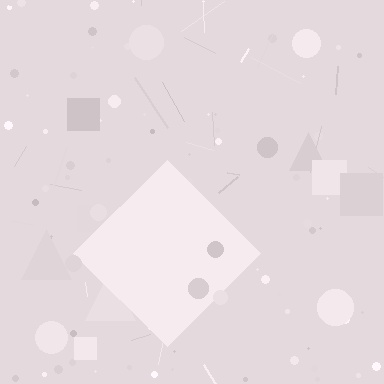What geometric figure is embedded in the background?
A diamond is embedded in the background.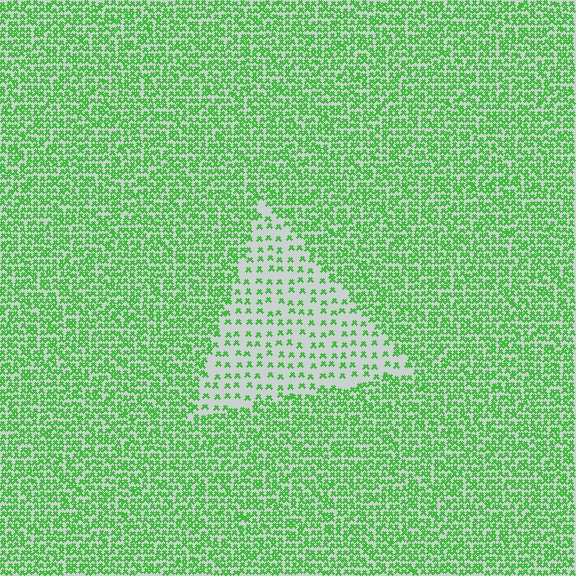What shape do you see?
I see a triangle.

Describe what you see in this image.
The image contains small green elements arranged at two different densities. A triangle-shaped region is visible where the elements are less densely packed than the surrounding area.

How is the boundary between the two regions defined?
The boundary is defined by a change in element density (approximately 2.7x ratio). All elements are the same color, size, and shape.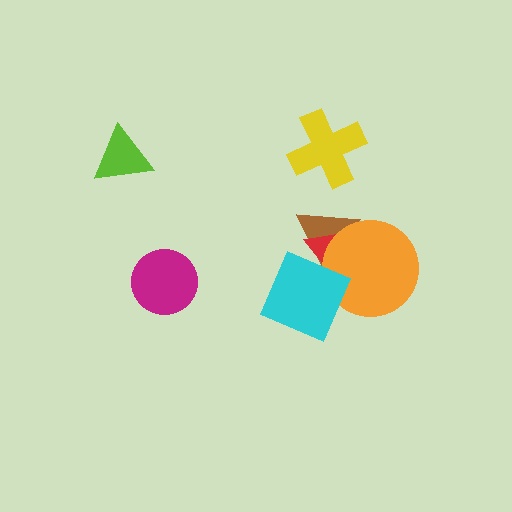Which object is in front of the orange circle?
The cyan diamond is in front of the orange circle.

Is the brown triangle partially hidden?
Yes, it is partially covered by another shape.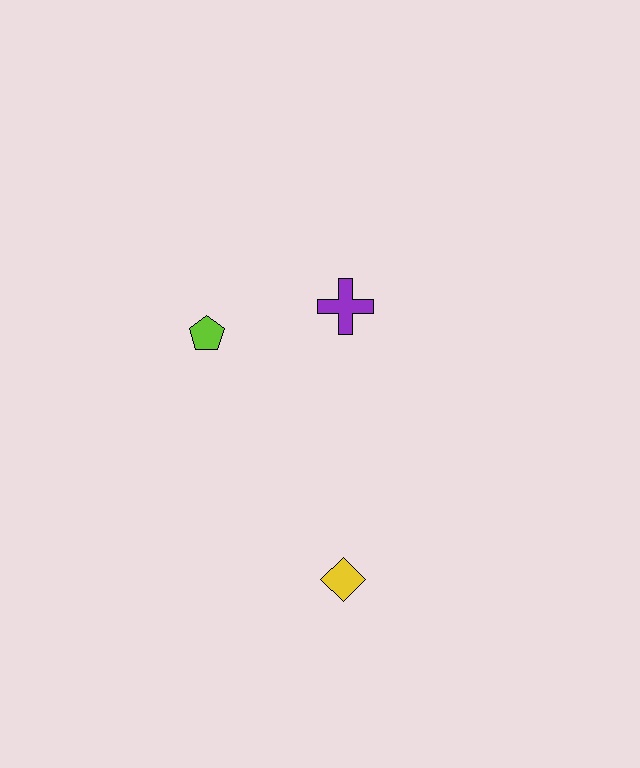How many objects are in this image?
There are 3 objects.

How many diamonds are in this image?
There is 1 diamond.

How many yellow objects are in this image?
There is 1 yellow object.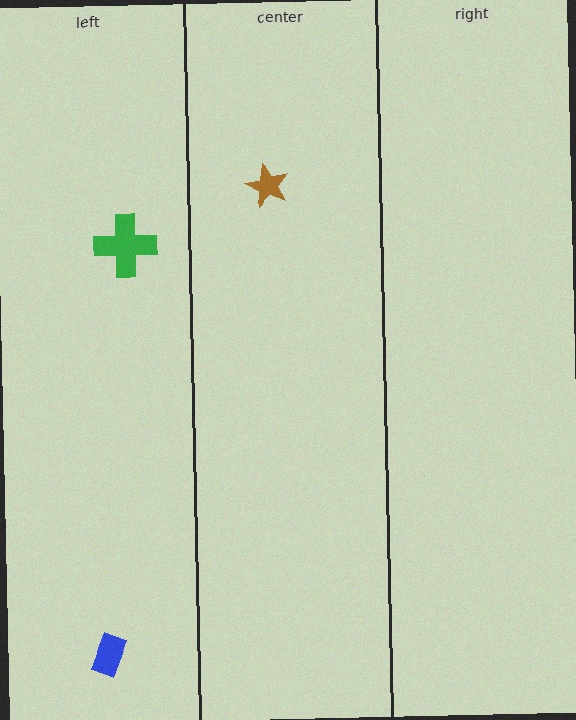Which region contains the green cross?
The left region.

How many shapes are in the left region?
2.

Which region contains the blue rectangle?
The left region.